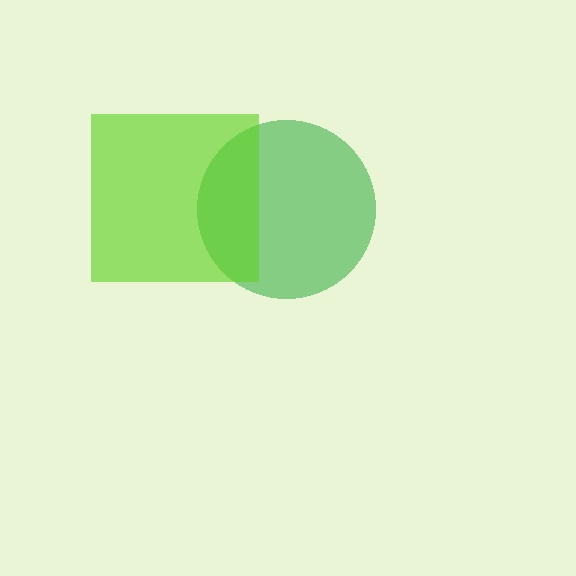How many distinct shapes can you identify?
There are 2 distinct shapes: a green circle, a lime square.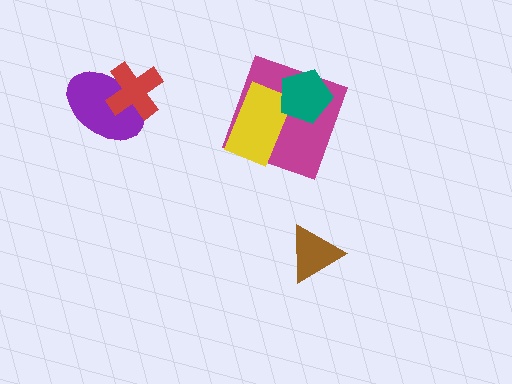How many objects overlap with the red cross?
1 object overlaps with the red cross.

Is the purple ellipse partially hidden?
Yes, it is partially covered by another shape.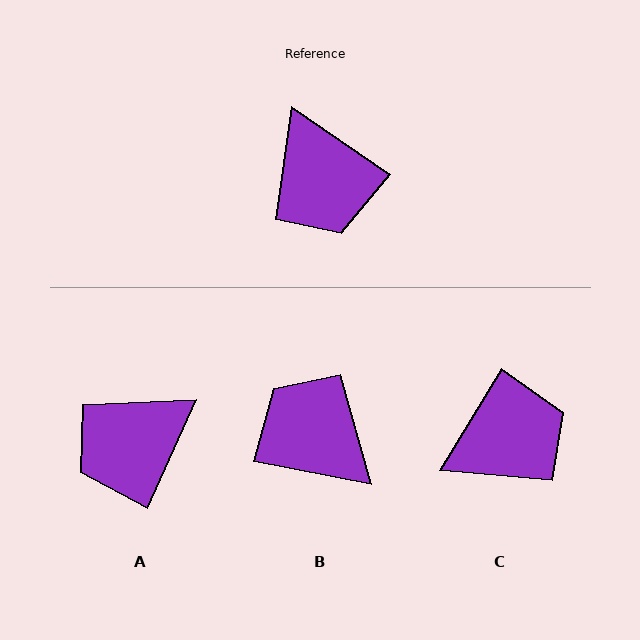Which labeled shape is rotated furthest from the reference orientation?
B, about 156 degrees away.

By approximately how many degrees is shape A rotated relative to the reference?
Approximately 79 degrees clockwise.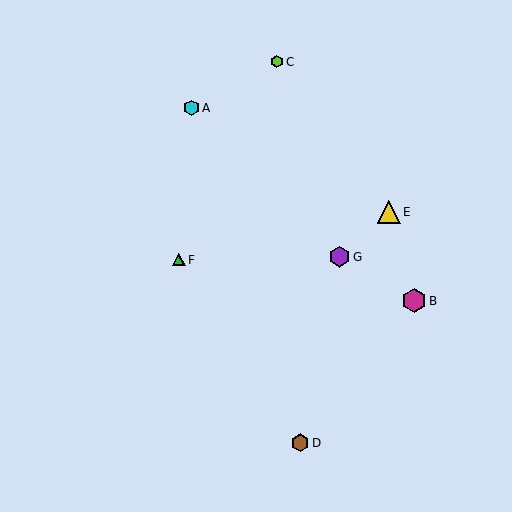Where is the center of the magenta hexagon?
The center of the magenta hexagon is at (414, 301).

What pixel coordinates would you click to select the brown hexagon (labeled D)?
Click at (300, 443) to select the brown hexagon D.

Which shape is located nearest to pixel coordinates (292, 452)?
The brown hexagon (labeled D) at (300, 443) is nearest to that location.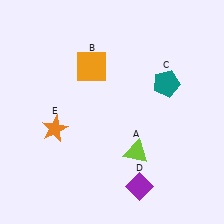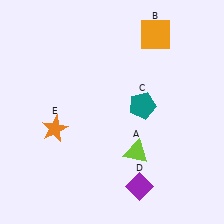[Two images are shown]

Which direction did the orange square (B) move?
The orange square (B) moved right.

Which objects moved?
The objects that moved are: the orange square (B), the teal pentagon (C).